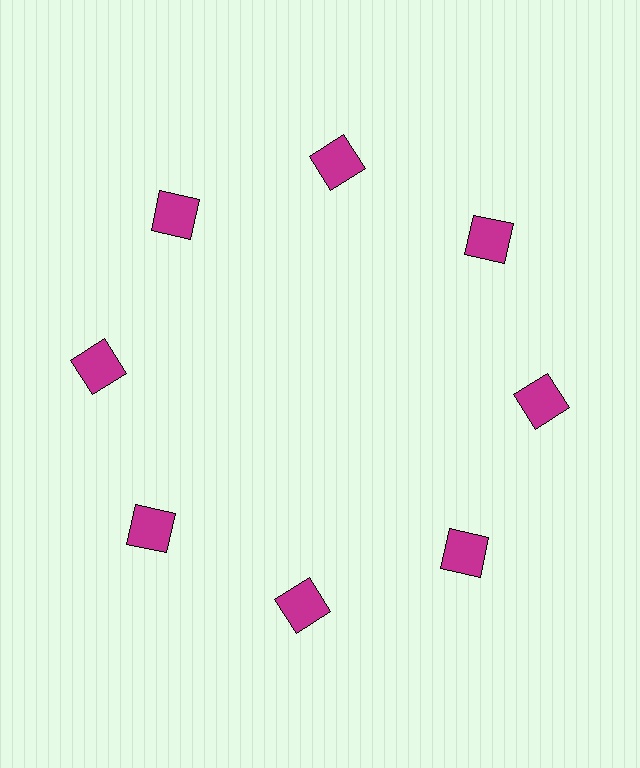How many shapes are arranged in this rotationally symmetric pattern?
There are 8 shapes, arranged in 8 groups of 1.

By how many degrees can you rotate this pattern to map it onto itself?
The pattern maps onto itself every 45 degrees of rotation.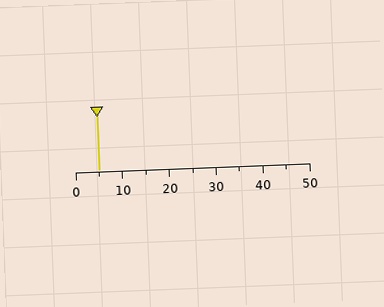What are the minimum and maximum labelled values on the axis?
The axis runs from 0 to 50.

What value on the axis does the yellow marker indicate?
The marker indicates approximately 5.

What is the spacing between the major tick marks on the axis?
The major ticks are spaced 10 apart.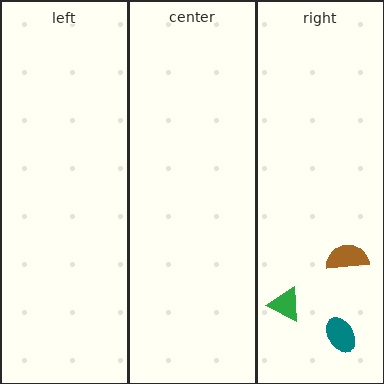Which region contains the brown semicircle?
The right region.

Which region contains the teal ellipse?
The right region.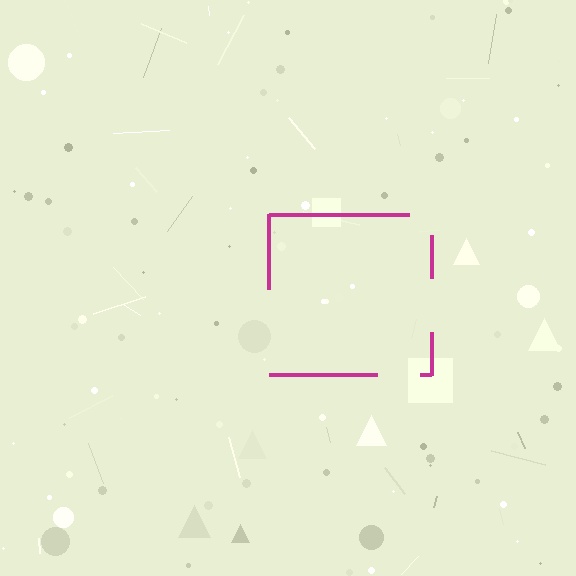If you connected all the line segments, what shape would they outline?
They would outline a square.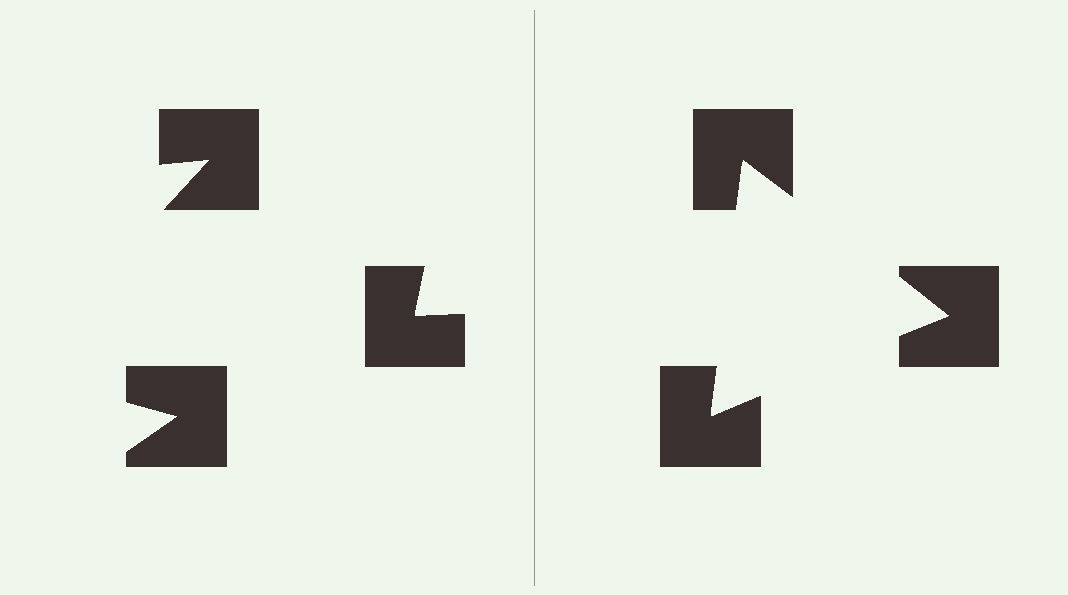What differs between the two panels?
The notched squares are positioned identically on both sides; only the wedge orientations differ. On the right they align to a triangle; on the left they are misaligned.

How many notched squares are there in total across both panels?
6 — 3 on each side.